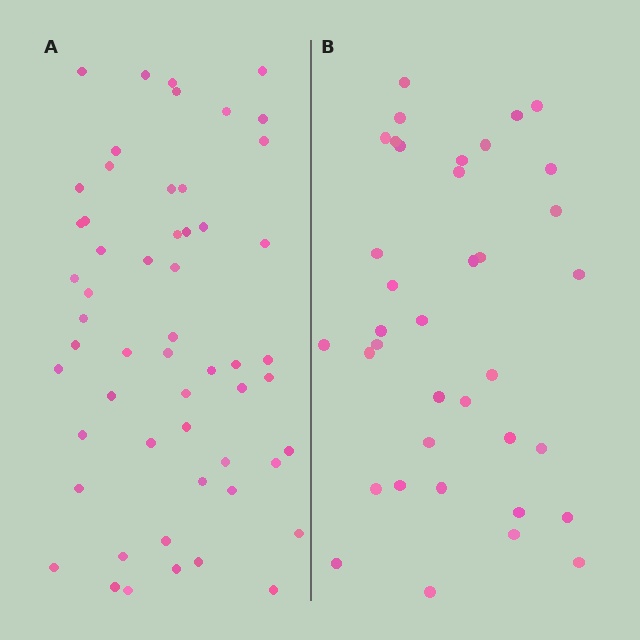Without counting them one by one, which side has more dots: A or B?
Region A (the left region) has more dots.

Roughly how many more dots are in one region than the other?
Region A has approximately 20 more dots than region B.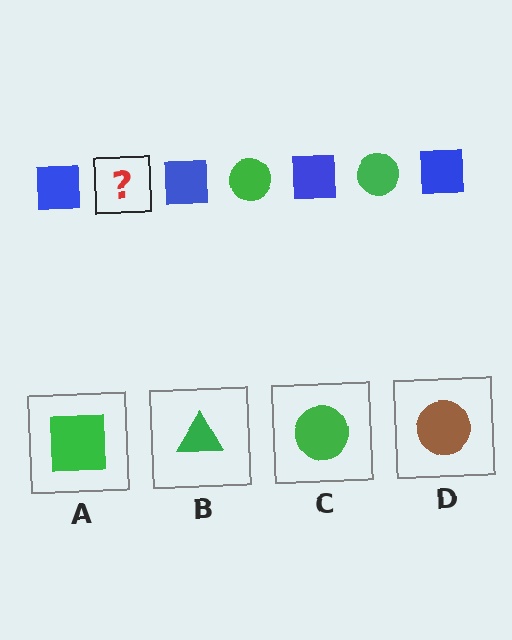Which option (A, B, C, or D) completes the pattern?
C.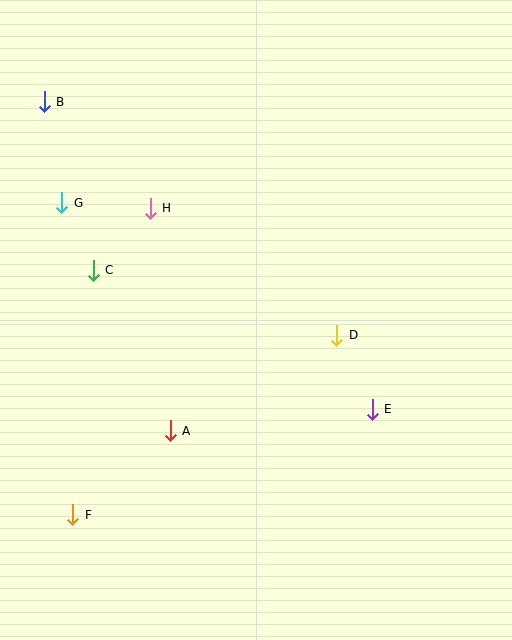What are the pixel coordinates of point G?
Point G is at (62, 203).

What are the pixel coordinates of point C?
Point C is at (93, 270).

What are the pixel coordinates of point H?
Point H is at (150, 208).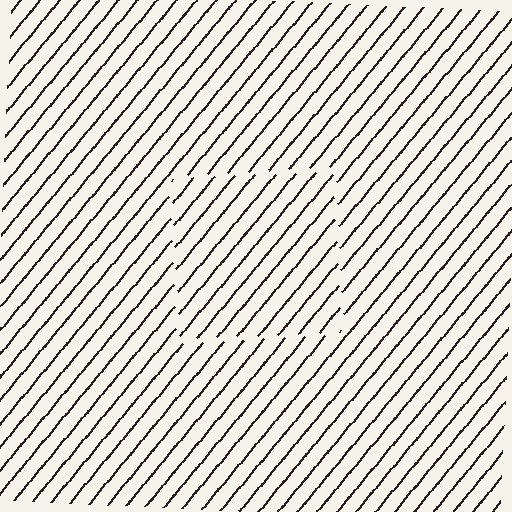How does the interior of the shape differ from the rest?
The interior of the shape contains the same grating, shifted by half a period — the contour is defined by the phase discontinuity where line-ends from the inner and outer gratings abut.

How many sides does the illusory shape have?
4 sides — the line-ends trace a square.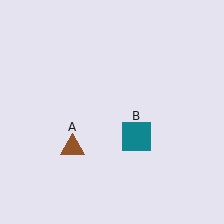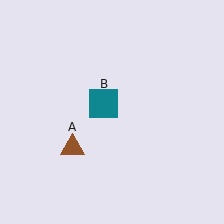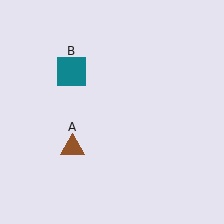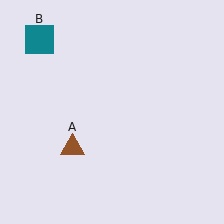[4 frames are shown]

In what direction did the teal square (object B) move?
The teal square (object B) moved up and to the left.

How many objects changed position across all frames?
1 object changed position: teal square (object B).